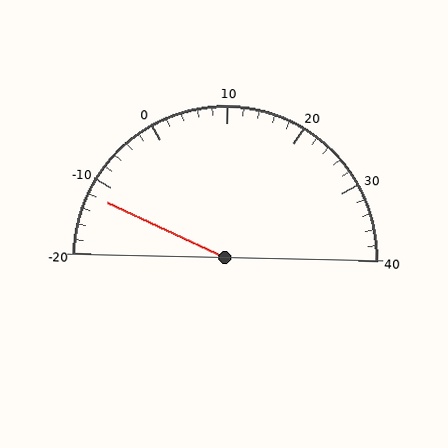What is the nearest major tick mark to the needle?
The nearest major tick mark is -10.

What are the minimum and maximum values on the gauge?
The gauge ranges from -20 to 40.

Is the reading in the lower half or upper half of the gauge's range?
The reading is in the lower half of the range (-20 to 40).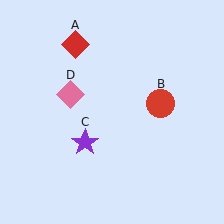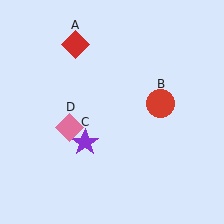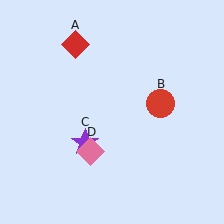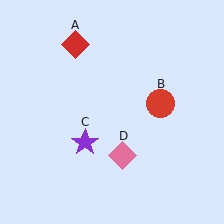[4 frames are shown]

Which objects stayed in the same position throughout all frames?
Red diamond (object A) and red circle (object B) and purple star (object C) remained stationary.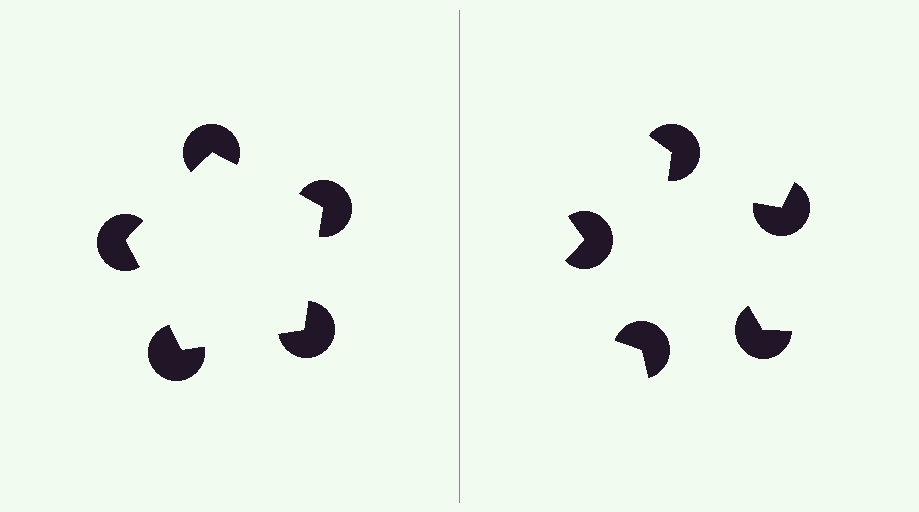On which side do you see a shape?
An illusory pentagon appears on the left side. On the right side the wedge cuts are rotated, so no coherent shape forms.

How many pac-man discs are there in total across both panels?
10 — 5 on each side.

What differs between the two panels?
The pac-man discs are positioned identically on both sides; only the wedge orientations differ. On the left they align to a pentagon; on the right they are misaligned.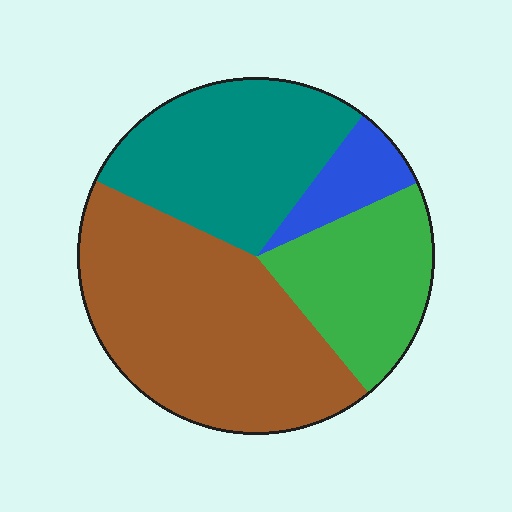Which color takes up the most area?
Brown, at roughly 45%.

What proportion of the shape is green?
Green takes up less than a quarter of the shape.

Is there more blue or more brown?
Brown.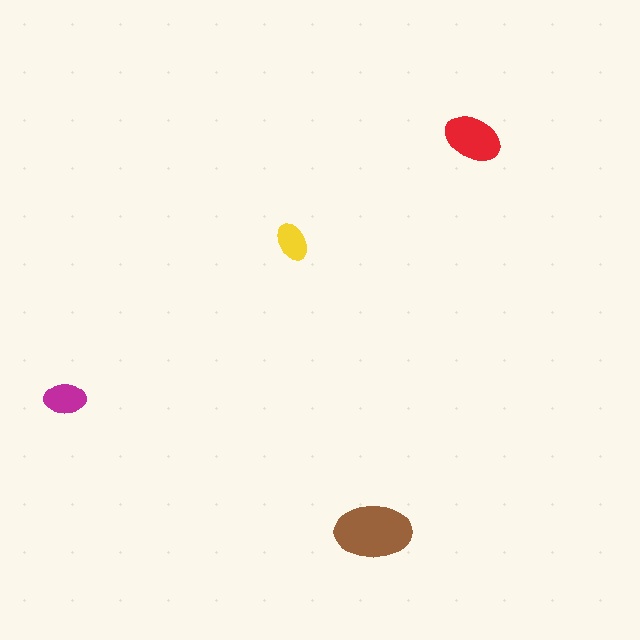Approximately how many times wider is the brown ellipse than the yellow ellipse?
About 2 times wider.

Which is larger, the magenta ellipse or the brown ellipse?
The brown one.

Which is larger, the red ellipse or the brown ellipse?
The brown one.